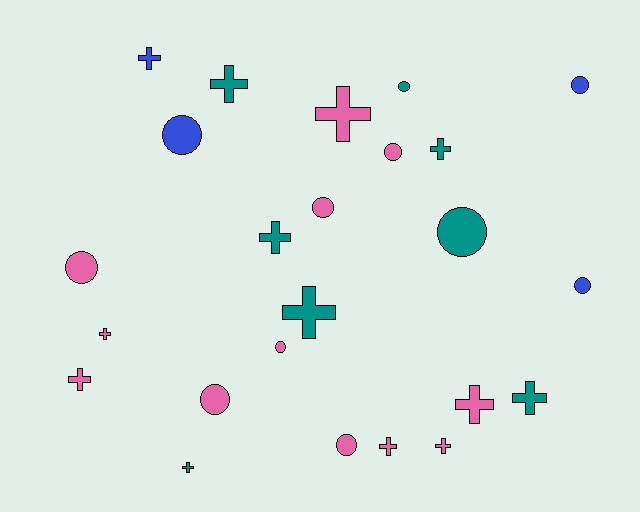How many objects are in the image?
There are 24 objects.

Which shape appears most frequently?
Cross, with 13 objects.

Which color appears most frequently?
Pink, with 12 objects.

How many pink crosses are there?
There are 6 pink crosses.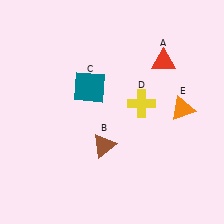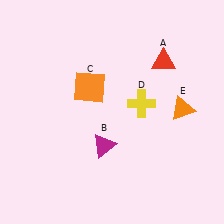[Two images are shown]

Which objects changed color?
B changed from brown to magenta. C changed from teal to orange.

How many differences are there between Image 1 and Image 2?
There are 2 differences between the two images.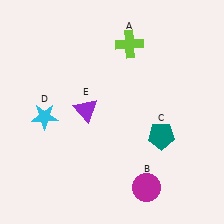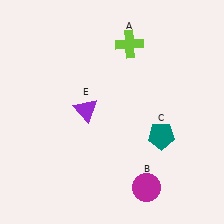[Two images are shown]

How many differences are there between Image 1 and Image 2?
There is 1 difference between the two images.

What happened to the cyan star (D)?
The cyan star (D) was removed in Image 2. It was in the bottom-left area of Image 1.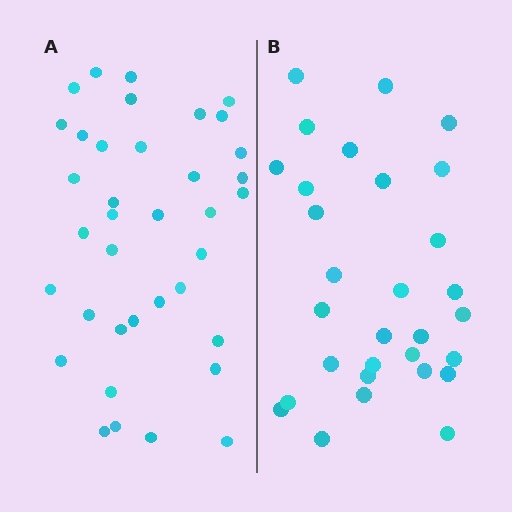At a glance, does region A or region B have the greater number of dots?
Region A (the left region) has more dots.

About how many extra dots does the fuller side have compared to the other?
Region A has roughly 8 or so more dots than region B.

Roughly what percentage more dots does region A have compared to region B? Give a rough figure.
About 25% more.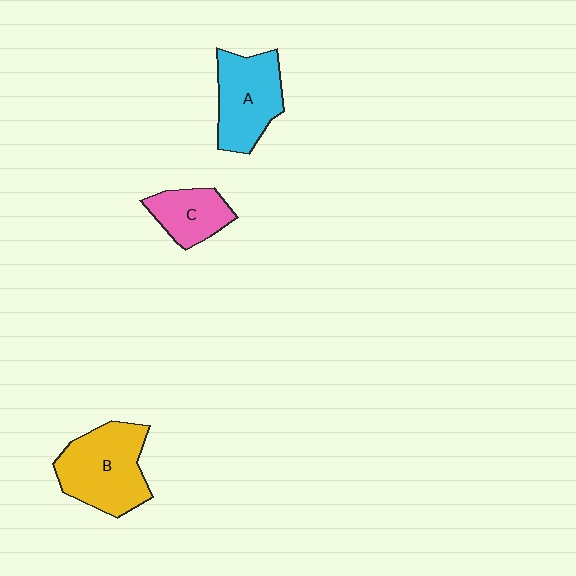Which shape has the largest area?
Shape B (yellow).